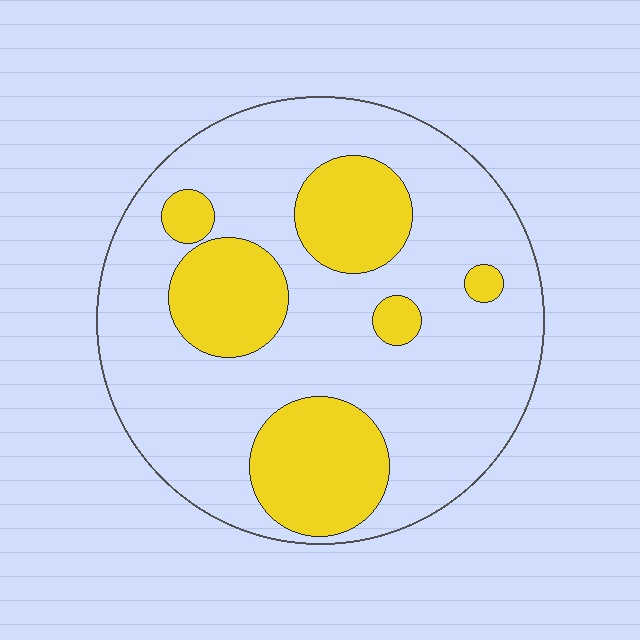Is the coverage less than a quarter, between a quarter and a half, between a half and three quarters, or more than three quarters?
Between a quarter and a half.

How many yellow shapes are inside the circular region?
6.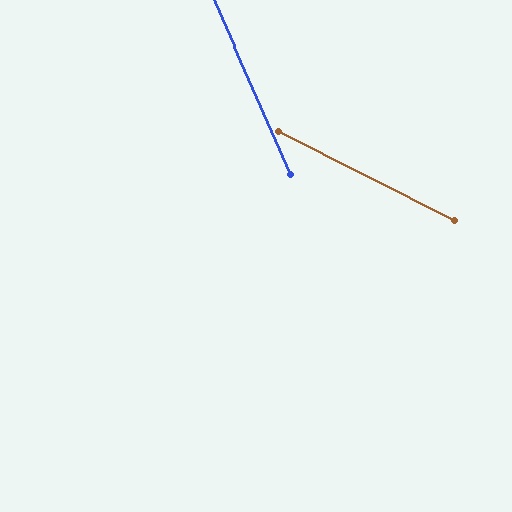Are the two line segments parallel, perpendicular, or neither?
Neither parallel nor perpendicular — they differ by about 39°.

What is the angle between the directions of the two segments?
Approximately 39 degrees.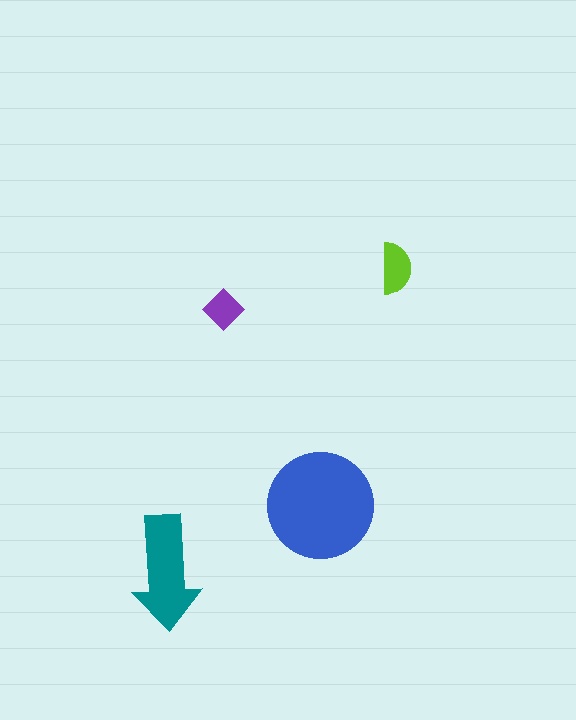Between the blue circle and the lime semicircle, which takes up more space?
The blue circle.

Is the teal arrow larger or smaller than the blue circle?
Smaller.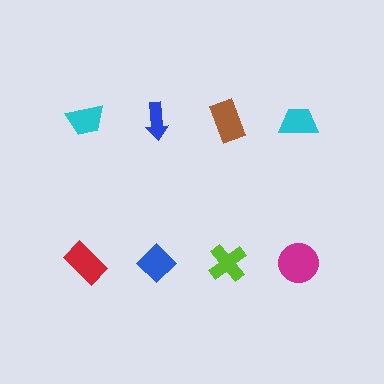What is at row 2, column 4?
A magenta circle.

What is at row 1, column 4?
A cyan trapezoid.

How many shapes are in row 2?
4 shapes.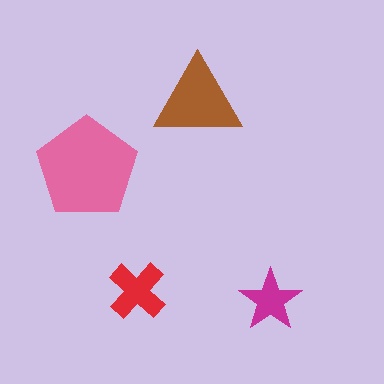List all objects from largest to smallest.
The pink pentagon, the brown triangle, the red cross, the magenta star.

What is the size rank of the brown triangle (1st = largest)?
2nd.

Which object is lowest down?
The magenta star is bottommost.